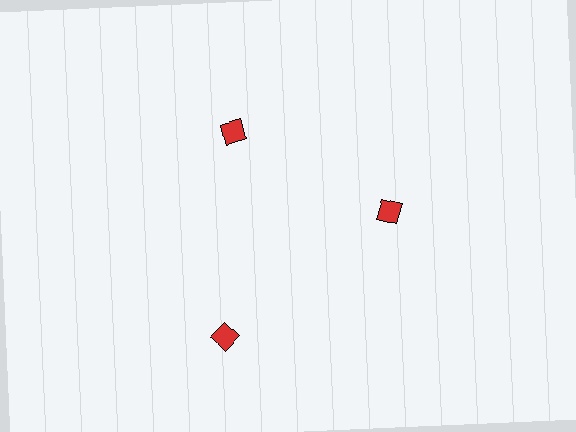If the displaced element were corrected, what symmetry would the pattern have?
It would have 3-fold rotational symmetry — the pattern would map onto itself every 120 degrees.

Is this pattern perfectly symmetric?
No. The 3 red diamonds are arranged in a ring, but one element near the 7 o'clock position is pushed outward from the center, breaking the 3-fold rotational symmetry.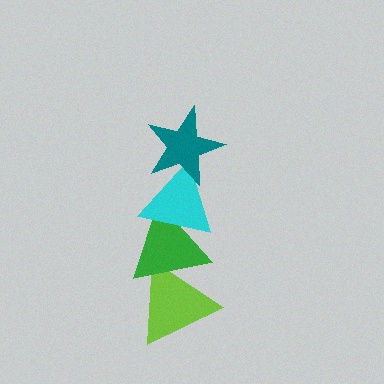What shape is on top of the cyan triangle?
The teal star is on top of the cyan triangle.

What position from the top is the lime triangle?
The lime triangle is 4th from the top.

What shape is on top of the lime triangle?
The green triangle is on top of the lime triangle.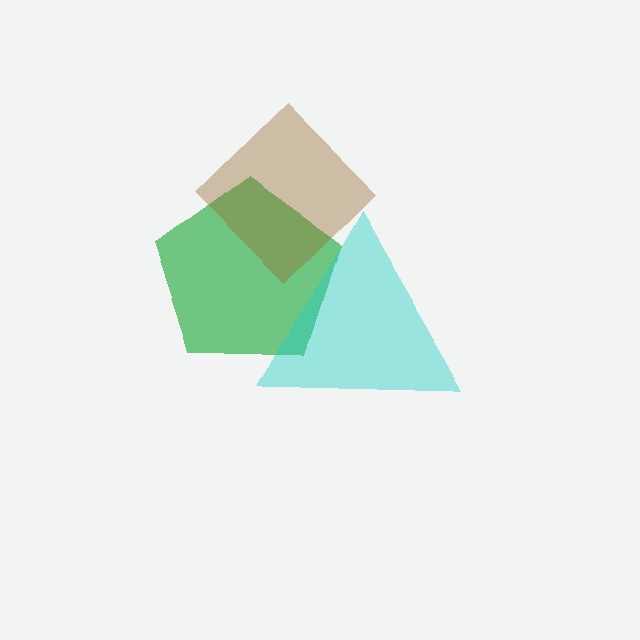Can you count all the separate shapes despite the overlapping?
Yes, there are 3 separate shapes.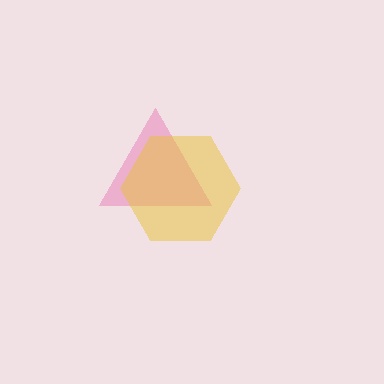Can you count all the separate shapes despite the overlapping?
Yes, there are 2 separate shapes.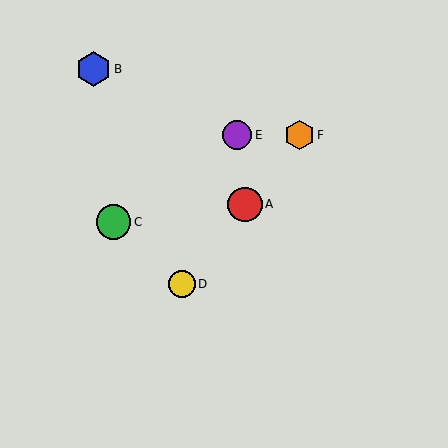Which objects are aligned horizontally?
Objects E, F are aligned horizontally.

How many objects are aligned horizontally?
2 objects (E, F) are aligned horizontally.